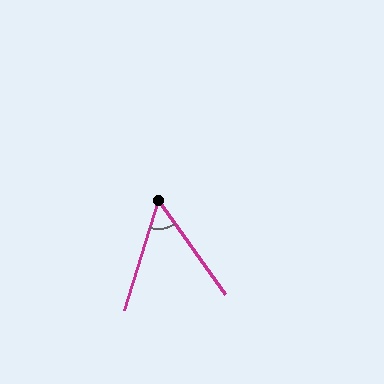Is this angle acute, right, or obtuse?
It is acute.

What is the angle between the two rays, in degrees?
Approximately 52 degrees.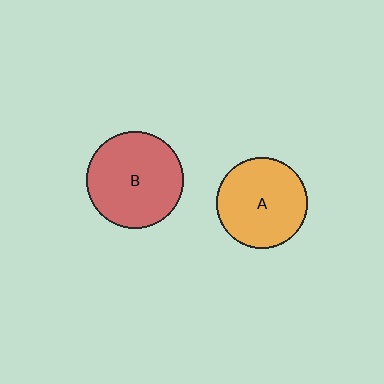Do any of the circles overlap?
No, none of the circles overlap.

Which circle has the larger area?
Circle B (red).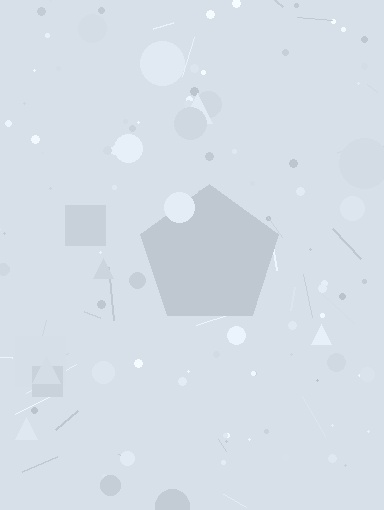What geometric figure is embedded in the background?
A pentagon is embedded in the background.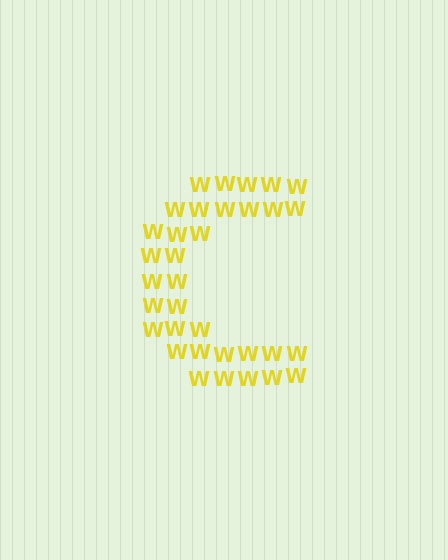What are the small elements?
The small elements are letter W's.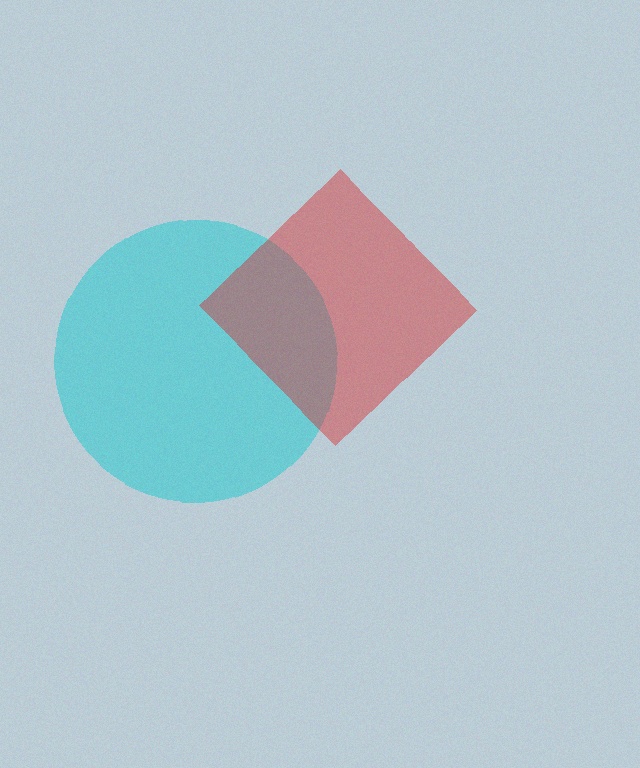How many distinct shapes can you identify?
There are 2 distinct shapes: a cyan circle, a red diamond.